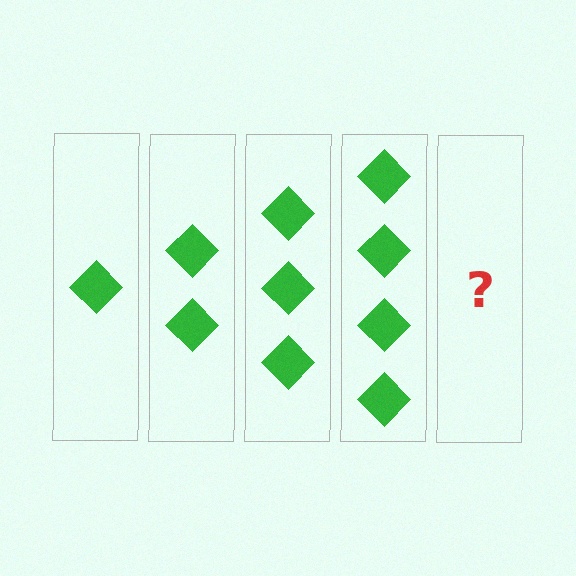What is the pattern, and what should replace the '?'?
The pattern is that each step adds one more diamond. The '?' should be 5 diamonds.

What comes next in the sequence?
The next element should be 5 diamonds.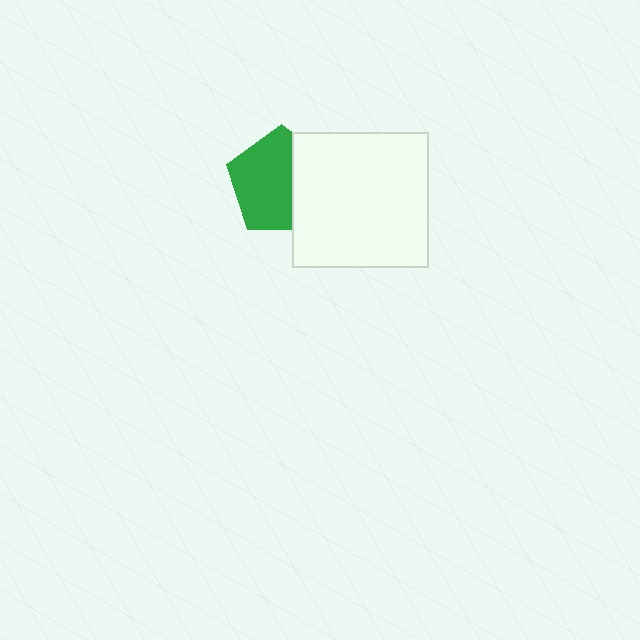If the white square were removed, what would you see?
You would see the complete green pentagon.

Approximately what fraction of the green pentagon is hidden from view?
Roughly 37% of the green pentagon is hidden behind the white square.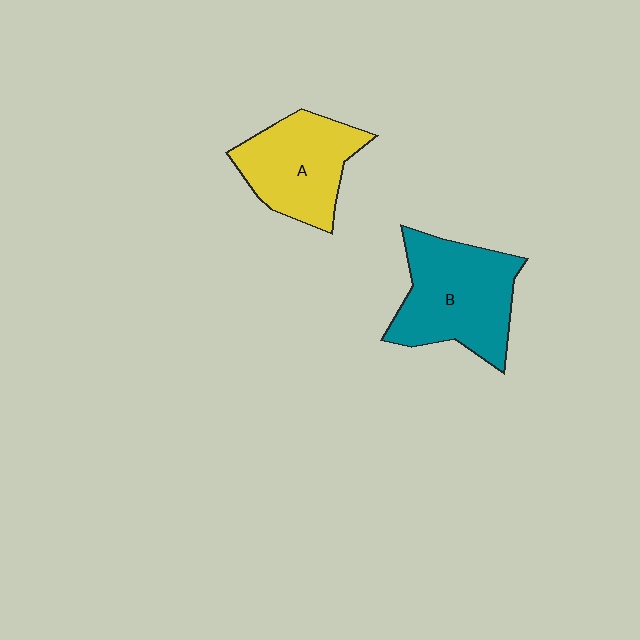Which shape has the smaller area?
Shape A (yellow).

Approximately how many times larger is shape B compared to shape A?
Approximately 1.2 times.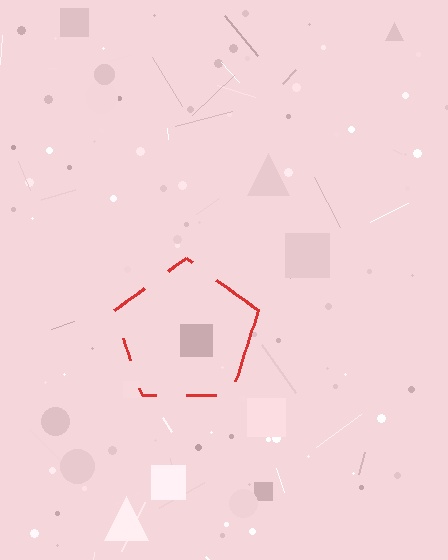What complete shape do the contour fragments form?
The contour fragments form a pentagon.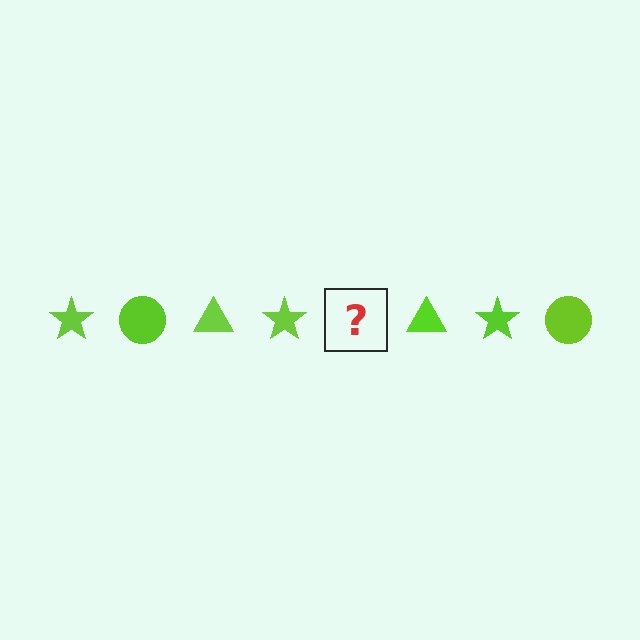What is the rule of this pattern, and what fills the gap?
The rule is that the pattern cycles through star, circle, triangle shapes in lime. The gap should be filled with a lime circle.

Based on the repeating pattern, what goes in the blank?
The blank should be a lime circle.